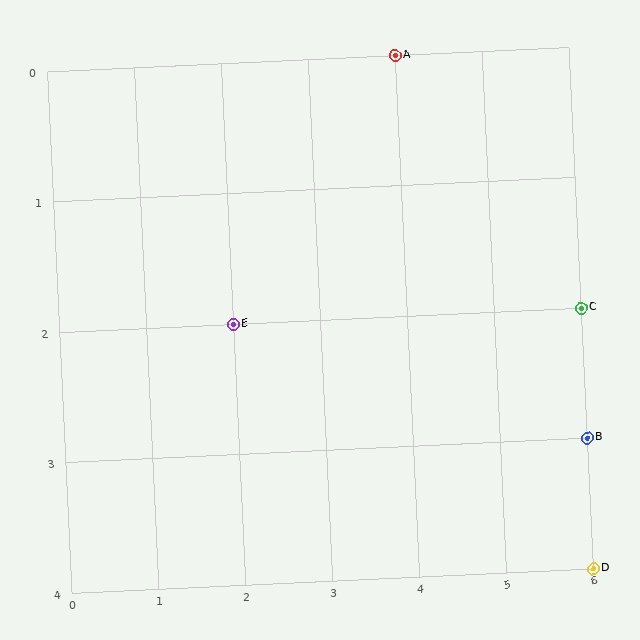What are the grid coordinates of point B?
Point B is at grid coordinates (6, 3).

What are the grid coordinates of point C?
Point C is at grid coordinates (6, 2).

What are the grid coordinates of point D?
Point D is at grid coordinates (6, 4).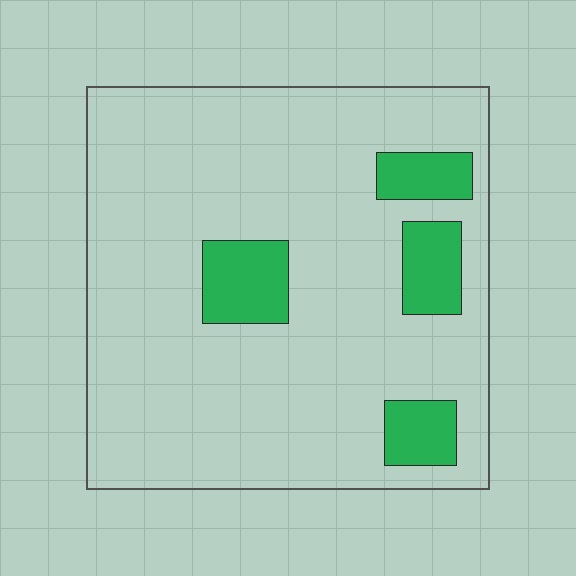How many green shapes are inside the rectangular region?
4.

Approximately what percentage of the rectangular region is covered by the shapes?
Approximately 15%.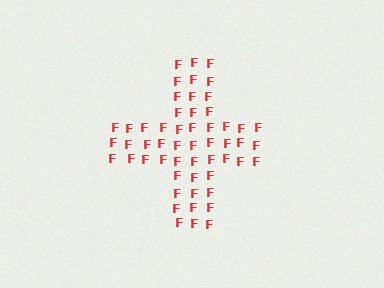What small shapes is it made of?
It is made of small letter F's.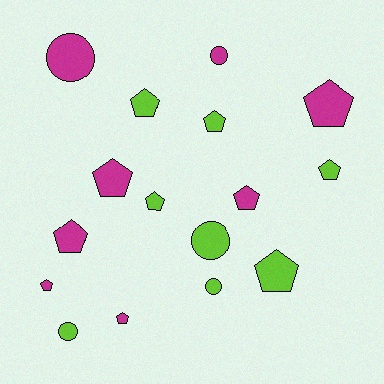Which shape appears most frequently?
Pentagon, with 11 objects.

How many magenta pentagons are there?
There are 6 magenta pentagons.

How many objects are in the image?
There are 16 objects.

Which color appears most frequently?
Lime, with 8 objects.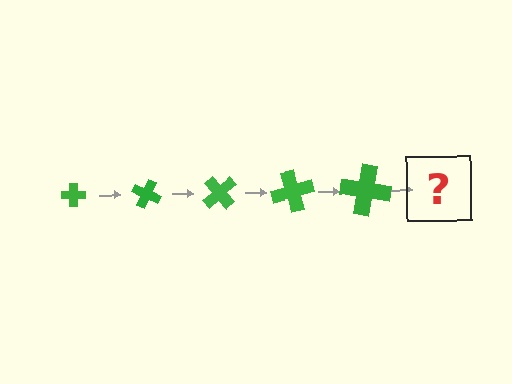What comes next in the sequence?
The next element should be a cross, larger than the previous one and rotated 125 degrees from the start.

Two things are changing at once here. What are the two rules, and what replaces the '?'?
The two rules are that the cross grows larger each step and it rotates 25 degrees each step. The '?' should be a cross, larger than the previous one and rotated 125 degrees from the start.